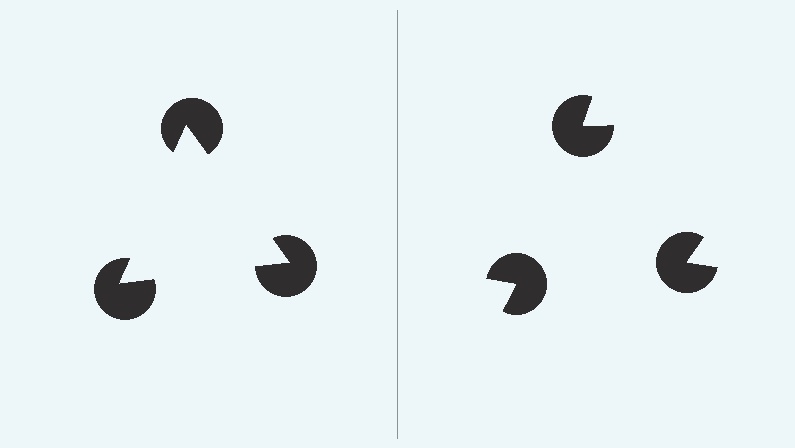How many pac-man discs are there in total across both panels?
6 — 3 on each side.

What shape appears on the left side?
An illusory triangle.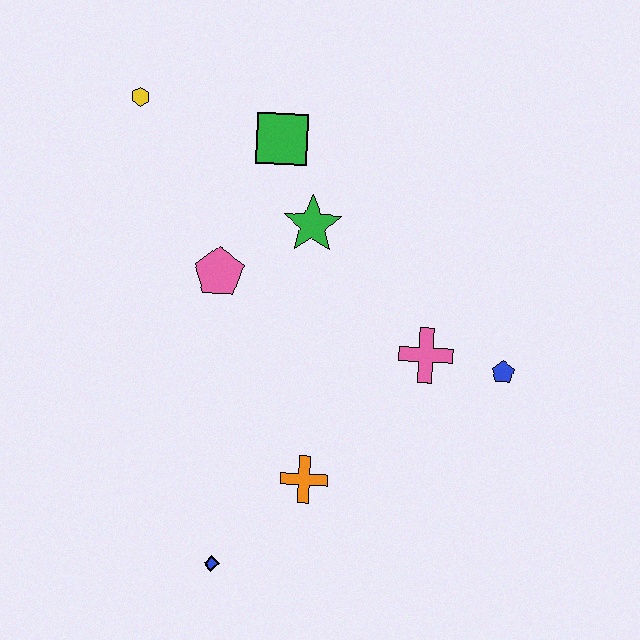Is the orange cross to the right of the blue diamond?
Yes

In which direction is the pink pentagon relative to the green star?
The pink pentagon is to the left of the green star.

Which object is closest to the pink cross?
The blue pentagon is closest to the pink cross.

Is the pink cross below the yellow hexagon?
Yes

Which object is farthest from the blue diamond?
The yellow hexagon is farthest from the blue diamond.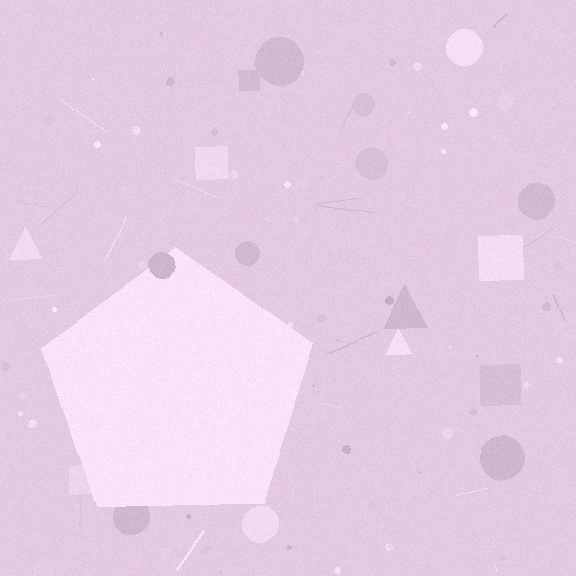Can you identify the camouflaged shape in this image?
The camouflaged shape is a pentagon.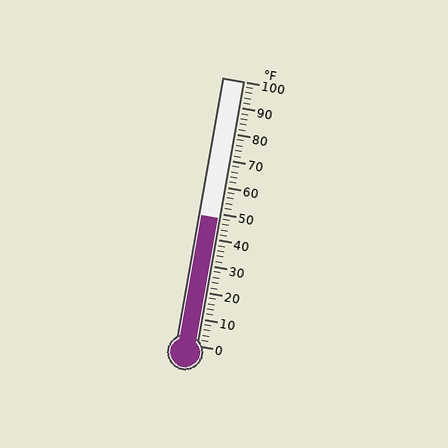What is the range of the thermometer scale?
The thermometer scale ranges from 0°F to 100°F.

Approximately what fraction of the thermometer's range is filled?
The thermometer is filled to approximately 50% of its range.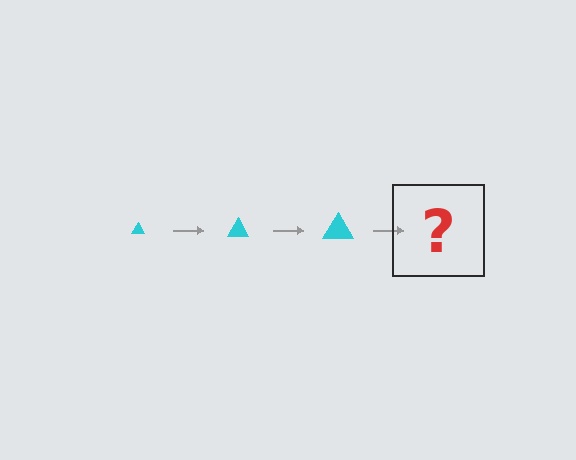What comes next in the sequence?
The next element should be a cyan triangle, larger than the previous one.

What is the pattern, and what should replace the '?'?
The pattern is that the triangle gets progressively larger each step. The '?' should be a cyan triangle, larger than the previous one.